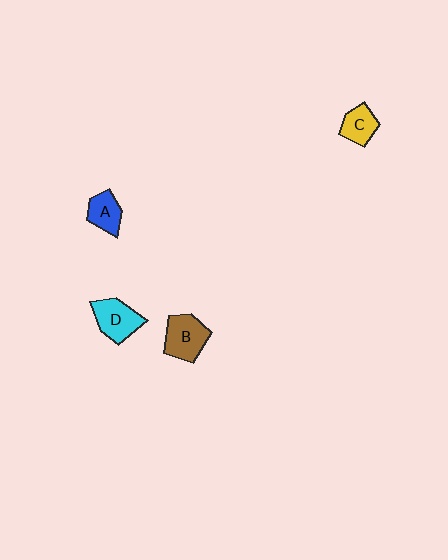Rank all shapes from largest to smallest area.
From largest to smallest: B (brown), D (cyan), A (blue), C (yellow).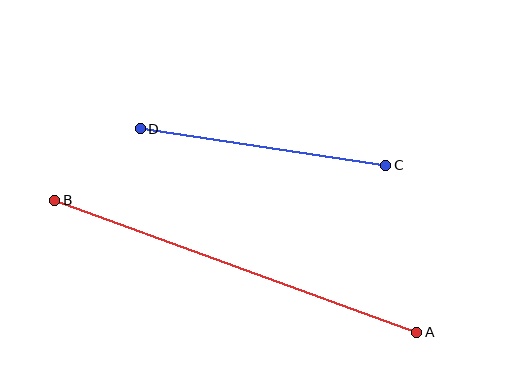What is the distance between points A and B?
The distance is approximately 385 pixels.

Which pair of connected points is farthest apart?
Points A and B are farthest apart.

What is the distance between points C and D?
The distance is approximately 248 pixels.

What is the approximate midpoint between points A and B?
The midpoint is at approximately (236, 266) pixels.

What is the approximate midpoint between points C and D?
The midpoint is at approximately (263, 147) pixels.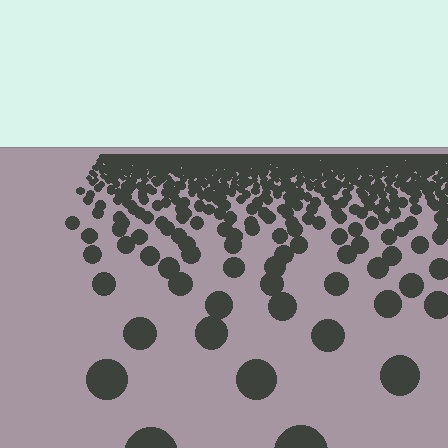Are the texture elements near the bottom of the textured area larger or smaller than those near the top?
Larger. Near the bottom, elements are closer to the viewer and appear at a bigger on-screen size.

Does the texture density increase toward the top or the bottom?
Density increases toward the top.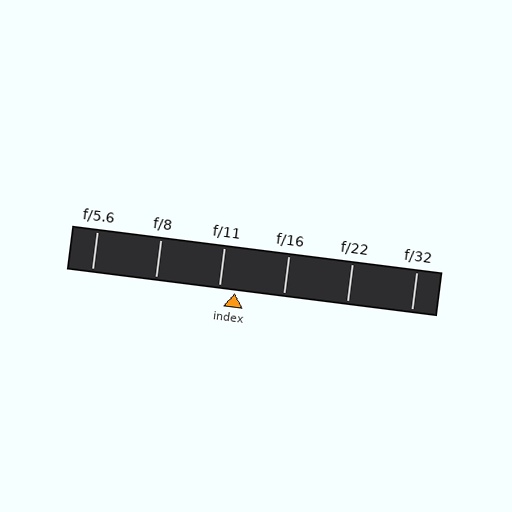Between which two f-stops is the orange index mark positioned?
The index mark is between f/11 and f/16.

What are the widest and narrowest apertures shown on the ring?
The widest aperture shown is f/5.6 and the narrowest is f/32.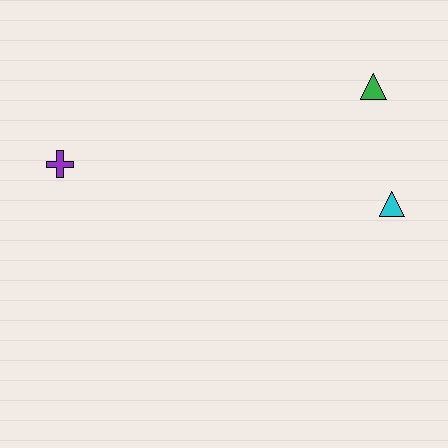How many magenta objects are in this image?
There are no magenta objects.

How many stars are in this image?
There are no stars.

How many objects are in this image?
There are 3 objects.